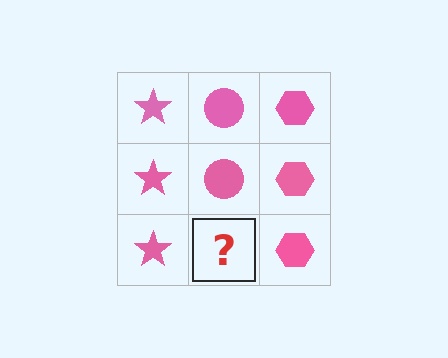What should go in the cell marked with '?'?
The missing cell should contain a pink circle.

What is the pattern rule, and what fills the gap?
The rule is that each column has a consistent shape. The gap should be filled with a pink circle.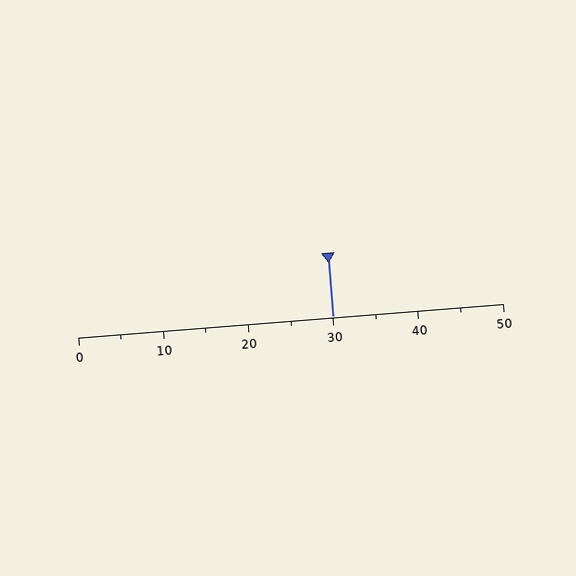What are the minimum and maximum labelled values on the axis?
The axis runs from 0 to 50.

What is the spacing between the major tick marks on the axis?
The major ticks are spaced 10 apart.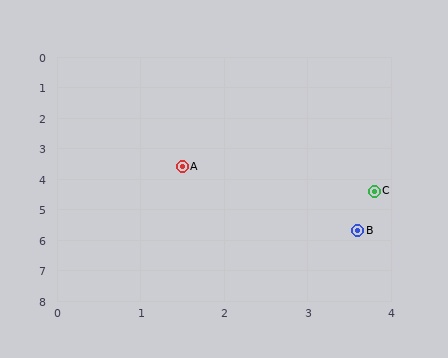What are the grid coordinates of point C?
Point C is at approximately (3.8, 4.4).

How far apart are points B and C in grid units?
Points B and C are about 1.3 grid units apart.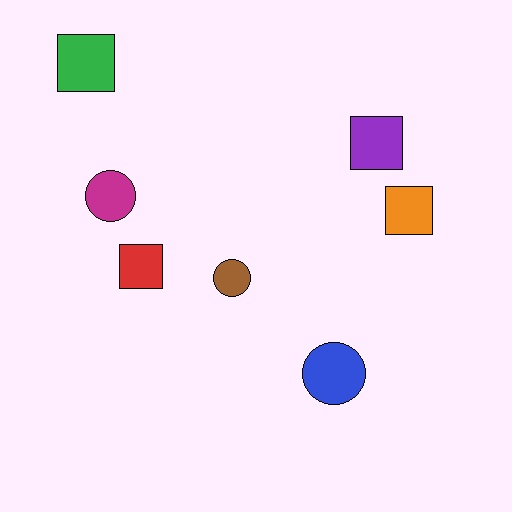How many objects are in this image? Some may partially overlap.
There are 7 objects.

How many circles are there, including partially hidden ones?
There are 3 circles.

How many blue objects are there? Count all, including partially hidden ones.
There is 1 blue object.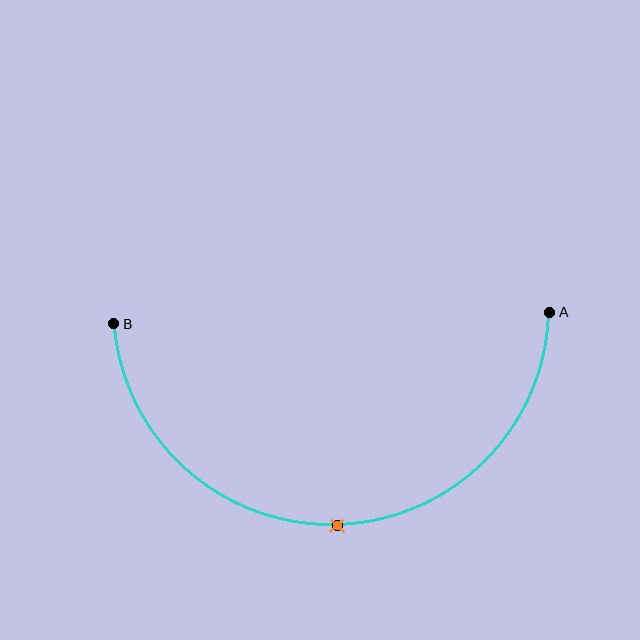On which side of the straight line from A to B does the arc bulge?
The arc bulges below the straight line connecting A and B.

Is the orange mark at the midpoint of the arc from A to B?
Yes. The orange mark lies on the arc at equal arc-length from both A and B — it is the arc midpoint.